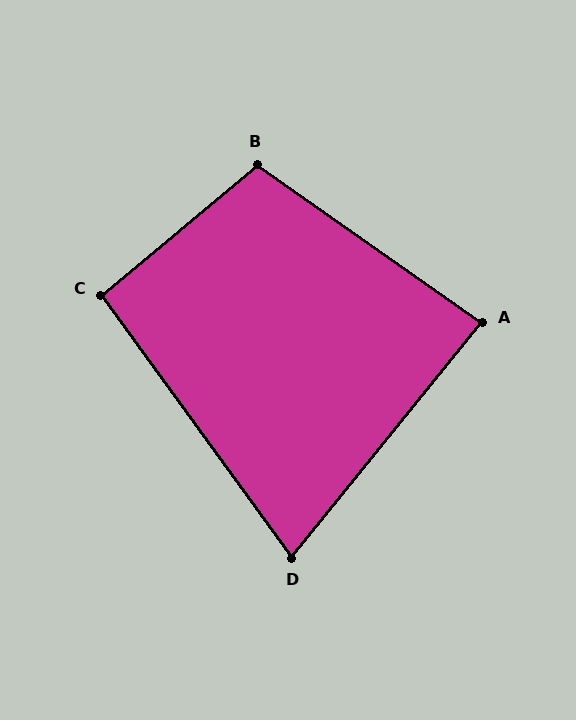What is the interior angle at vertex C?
Approximately 94 degrees (approximately right).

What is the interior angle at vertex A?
Approximately 86 degrees (approximately right).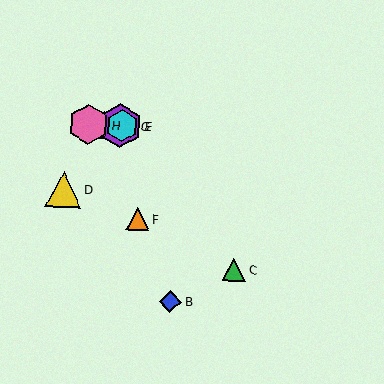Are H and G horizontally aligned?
Yes, both are at y≈125.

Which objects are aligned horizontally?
Objects A, E, G, H are aligned horizontally.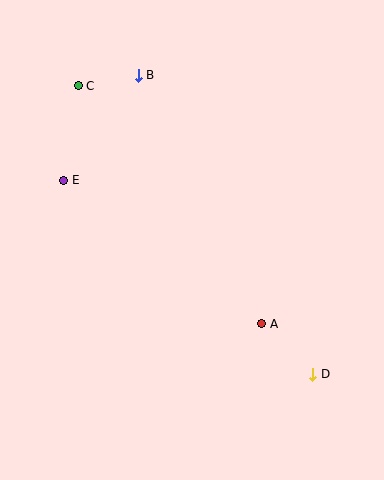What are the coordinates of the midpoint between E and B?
The midpoint between E and B is at (101, 128).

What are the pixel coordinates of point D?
Point D is at (313, 374).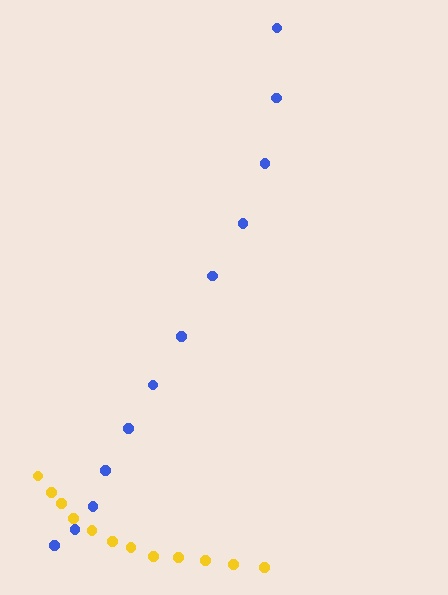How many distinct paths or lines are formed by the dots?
There are 2 distinct paths.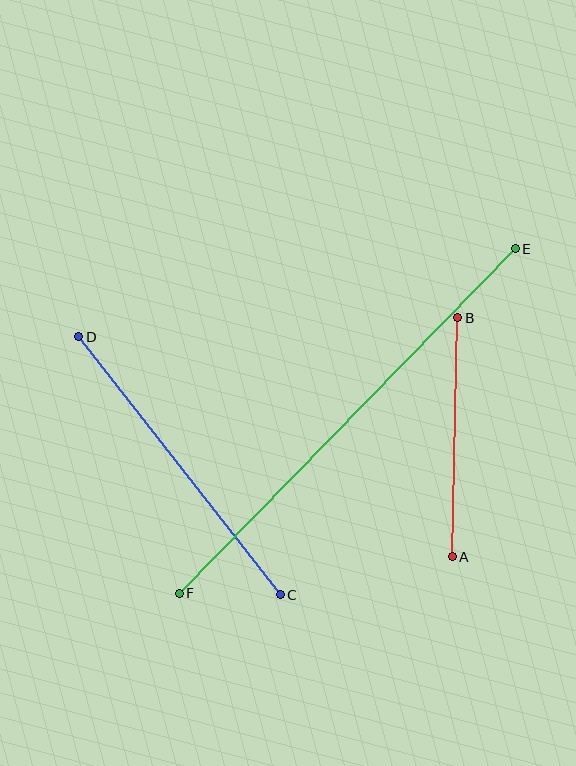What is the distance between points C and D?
The distance is approximately 327 pixels.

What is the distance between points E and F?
The distance is approximately 481 pixels.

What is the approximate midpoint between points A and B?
The midpoint is at approximately (455, 437) pixels.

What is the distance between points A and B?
The distance is approximately 239 pixels.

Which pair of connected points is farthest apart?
Points E and F are farthest apart.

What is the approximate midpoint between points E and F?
The midpoint is at approximately (347, 421) pixels.